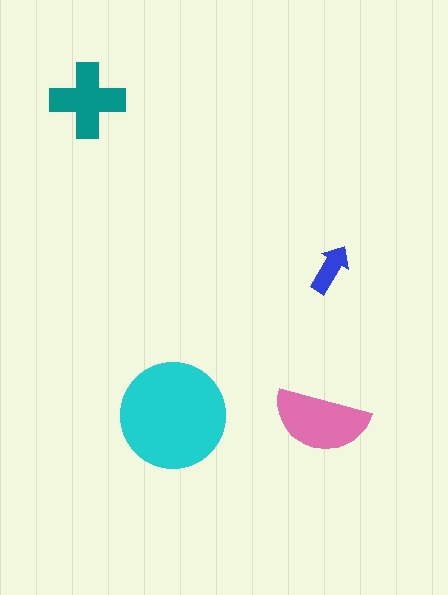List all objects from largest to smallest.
The cyan circle, the pink semicircle, the teal cross, the blue arrow.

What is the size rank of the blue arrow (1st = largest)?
4th.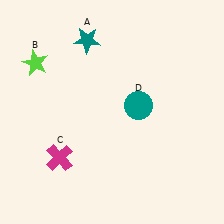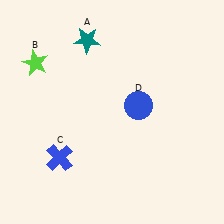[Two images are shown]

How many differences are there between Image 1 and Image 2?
There are 2 differences between the two images.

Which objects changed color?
C changed from magenta to blue. D changed from teal to blue.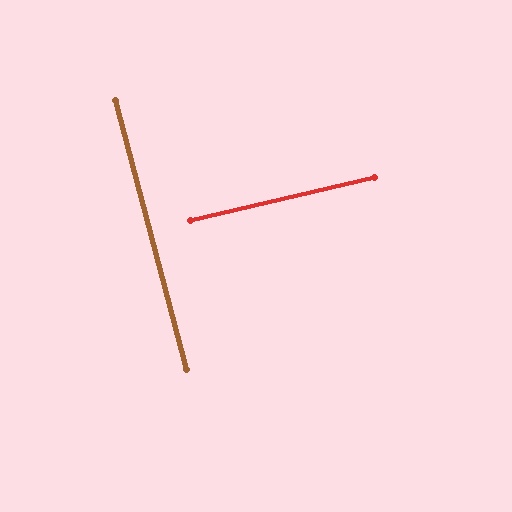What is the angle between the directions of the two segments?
Approximately 88 degrees.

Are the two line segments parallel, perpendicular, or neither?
Perpendicular — they meet at approximately 88°.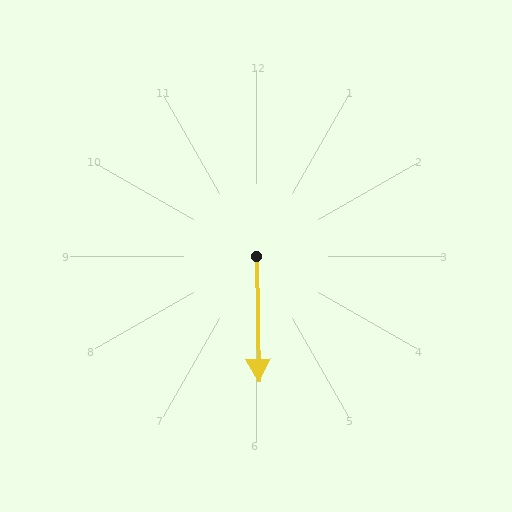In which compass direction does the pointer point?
South.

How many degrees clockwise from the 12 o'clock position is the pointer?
Approximately 179 degrees.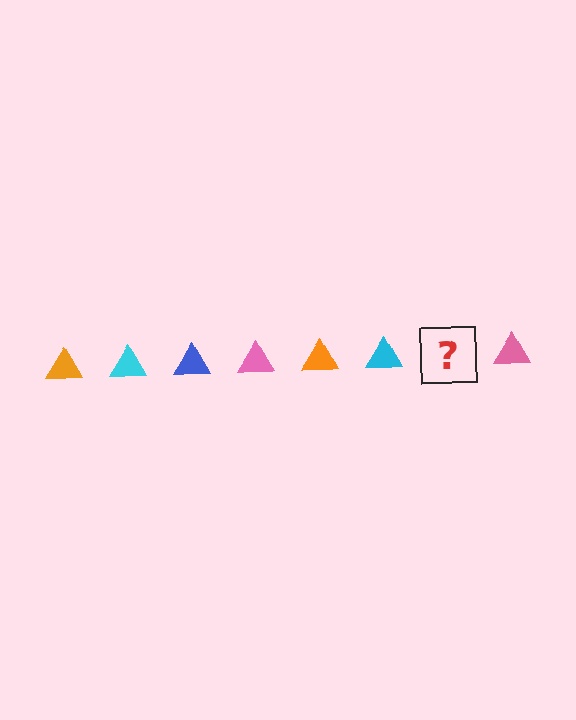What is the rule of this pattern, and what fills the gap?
The rule is that the pattern cycles through orange, cyan, blue, pink triangles. The gap should be filled with a blue triangle.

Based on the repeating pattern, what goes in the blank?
The blank should be a blue triangle.